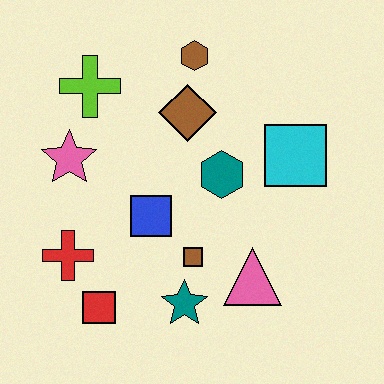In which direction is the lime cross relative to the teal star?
The lime cross is above the teal star.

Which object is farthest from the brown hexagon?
The red square is farthest from the brown hexagon.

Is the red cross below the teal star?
No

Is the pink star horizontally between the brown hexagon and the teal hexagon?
No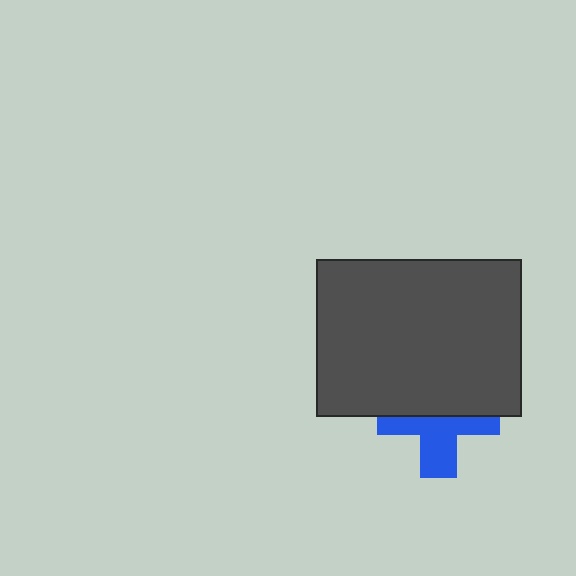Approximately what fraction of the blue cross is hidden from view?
Roughly 52% of the blue cross is hidden behind the dark gray rectangle.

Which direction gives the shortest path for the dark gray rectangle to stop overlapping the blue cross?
Moving up gives the shortest separation.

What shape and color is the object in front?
The object in front is a dark gray rectangle.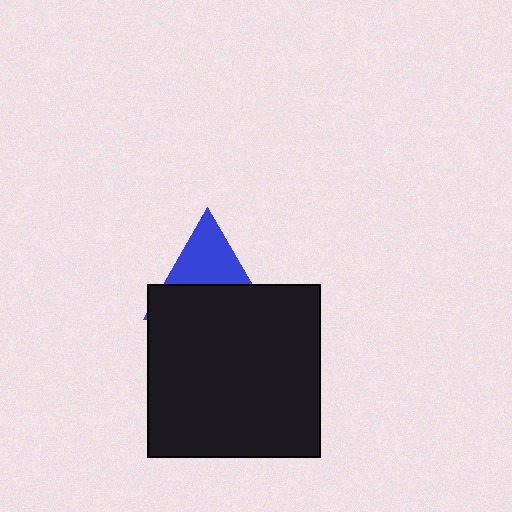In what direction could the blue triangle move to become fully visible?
The blue triangle could move up. That would shift it out from behind the black square entirely.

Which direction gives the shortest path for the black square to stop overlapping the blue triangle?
Moving down gives the shortest separation.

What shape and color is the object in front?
The object in front is a black square.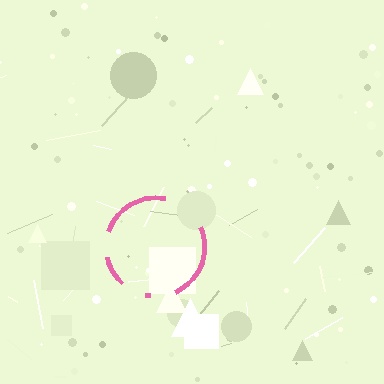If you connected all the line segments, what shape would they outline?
They would outline a circle.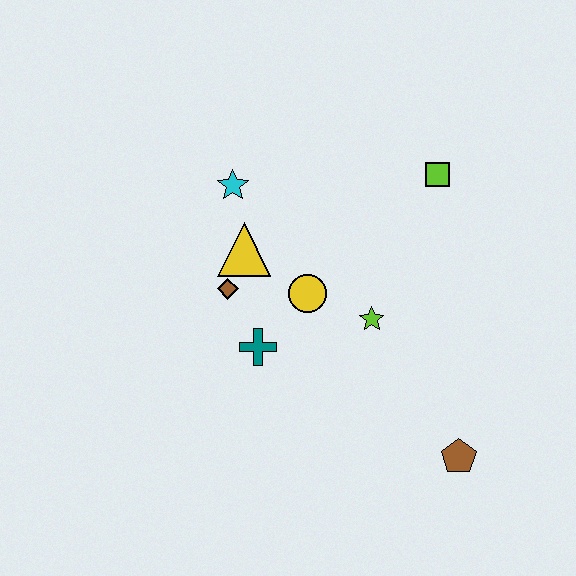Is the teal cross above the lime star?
No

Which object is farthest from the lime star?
The cyan star is farthest from the lime star.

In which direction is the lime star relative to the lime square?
The lime star is below the lime square.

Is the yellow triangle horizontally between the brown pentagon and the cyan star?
Yes